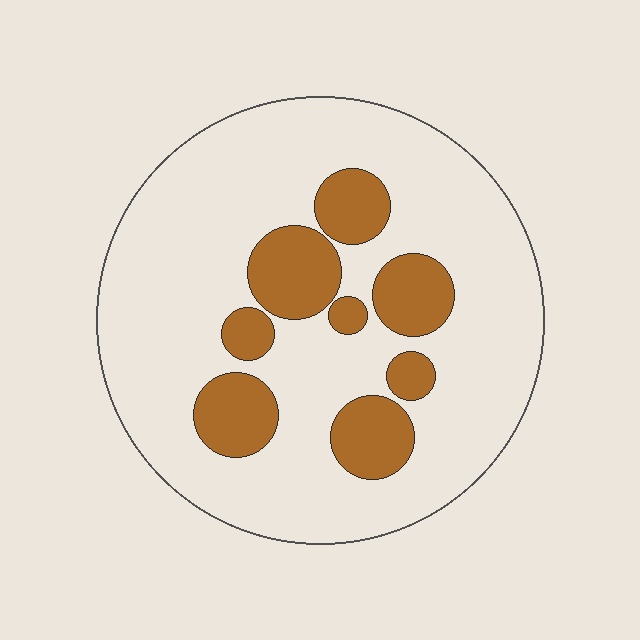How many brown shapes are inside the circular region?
8.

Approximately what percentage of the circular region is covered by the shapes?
Approximately 20%.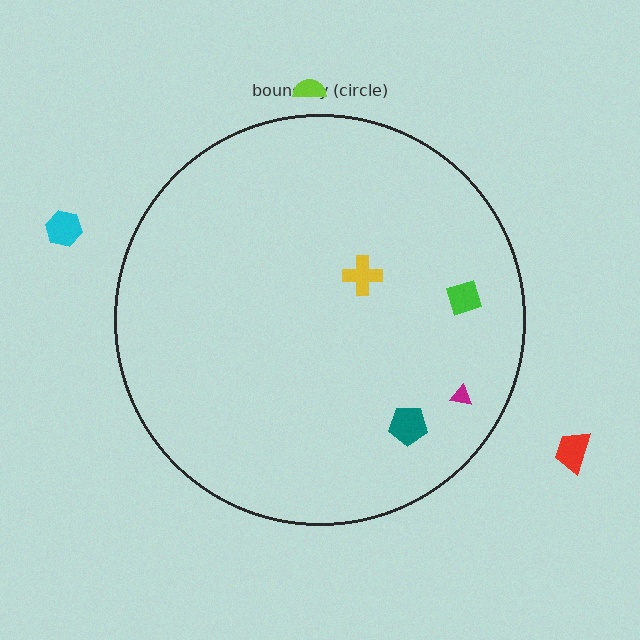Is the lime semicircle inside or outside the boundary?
Outside.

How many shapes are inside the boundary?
4 inside, 3 outside.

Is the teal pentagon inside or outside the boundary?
Inside.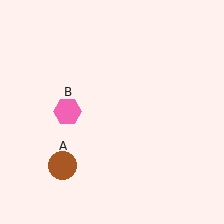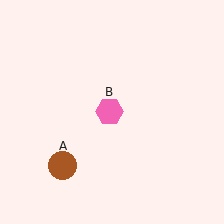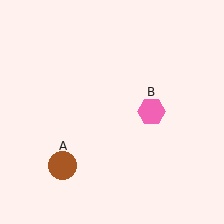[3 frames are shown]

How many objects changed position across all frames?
1 object changed position: pink hexagon (object B).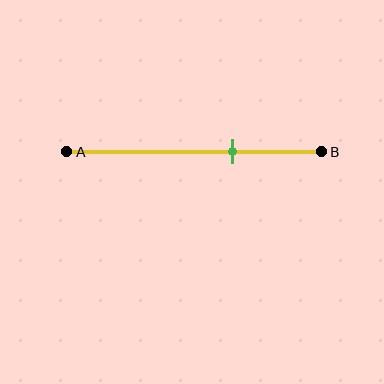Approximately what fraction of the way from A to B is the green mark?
The green mark is approximately 65% of the way from A to B.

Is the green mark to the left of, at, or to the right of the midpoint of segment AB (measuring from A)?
The green mark is to the right of the midpoint of segment AB.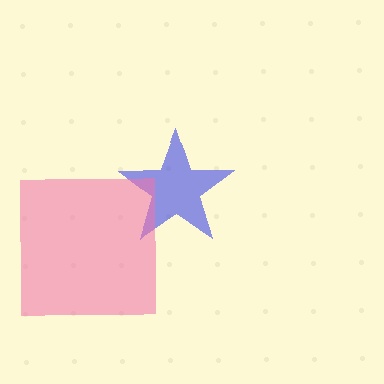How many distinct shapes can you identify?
There are 2 distinct shapes: a blue star, a pink square.